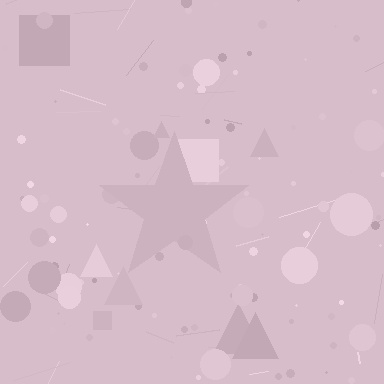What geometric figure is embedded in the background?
A star is embedded in the background.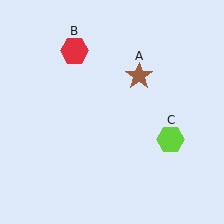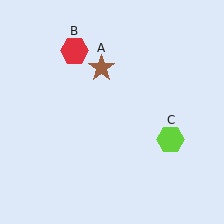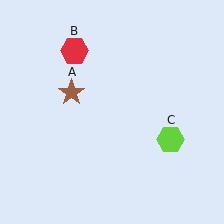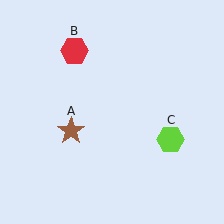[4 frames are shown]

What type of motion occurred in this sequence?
The brown star (object A) rotated counterclockwise around the center of the scene.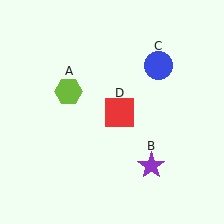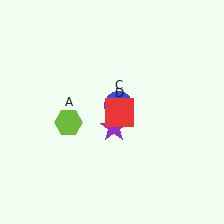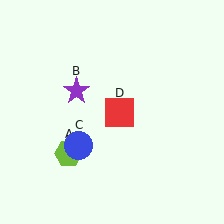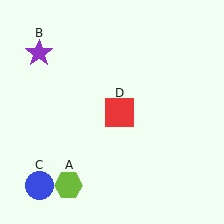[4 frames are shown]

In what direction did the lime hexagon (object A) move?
The lime hexagon (object A) moved down.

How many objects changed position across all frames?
3 objects changed position: lime hexagon (object A), purple star (object B), blue circle (object C).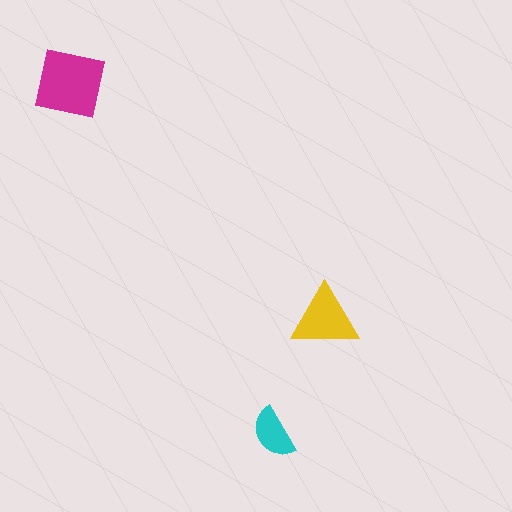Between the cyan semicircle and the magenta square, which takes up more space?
The magenta square.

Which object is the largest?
The magenta square.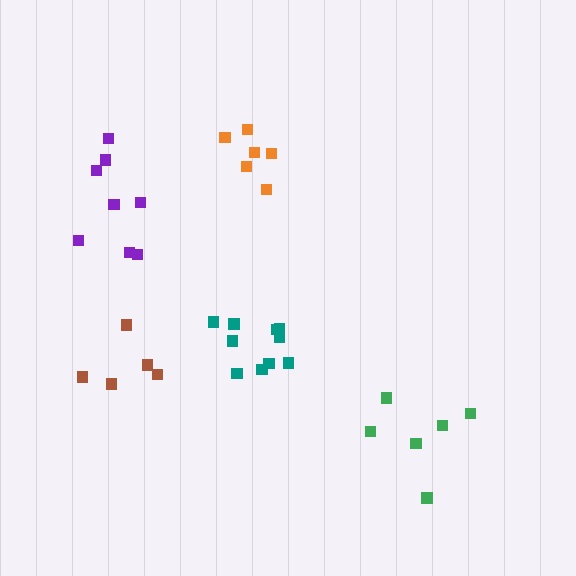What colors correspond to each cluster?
The clusters are colored: teal, purple, green, brown, orange.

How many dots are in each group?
Group 1: 10 dots, Group 2: 8 dots, Group 3: 6 dots, Group 4: 5 dots, Group 5: 6 dots (35 total).